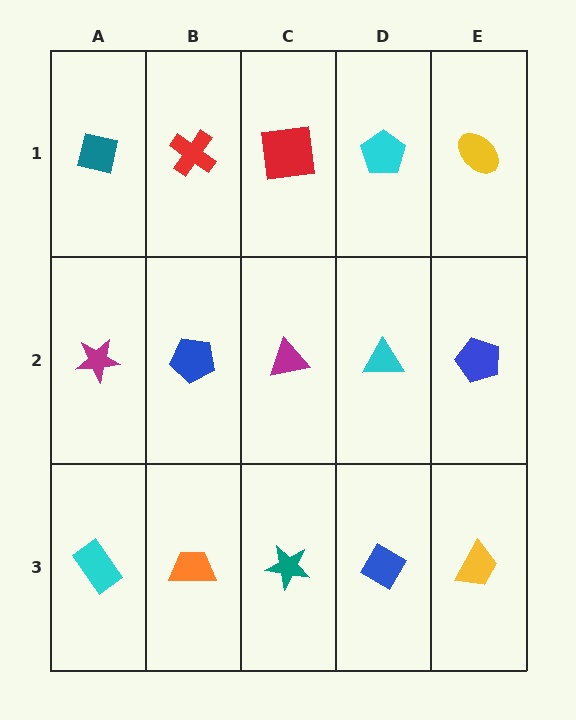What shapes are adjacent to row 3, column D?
A cyan triangle (row 2, column D), a teal star (row 3, column C), a yellow trapezoid (row 3, column E).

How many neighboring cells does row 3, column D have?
3.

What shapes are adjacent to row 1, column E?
A blue pentagon (row 2, column E), a cyan pentagon (row 1, column D).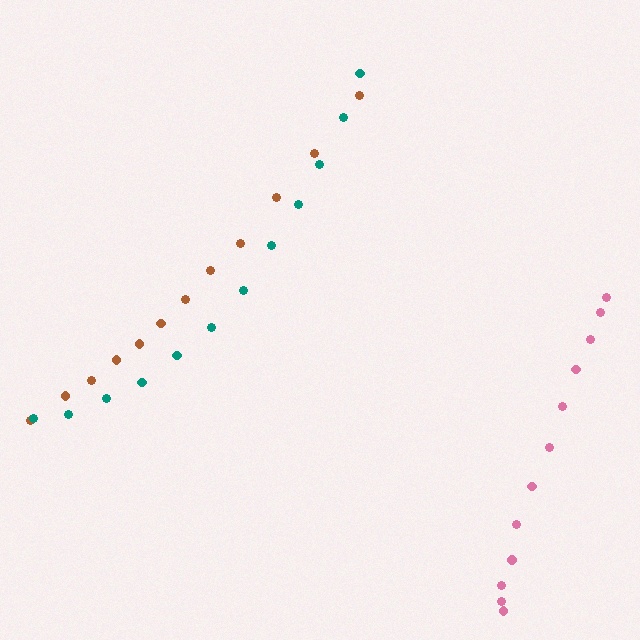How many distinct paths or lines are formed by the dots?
There are 3 distinct paths.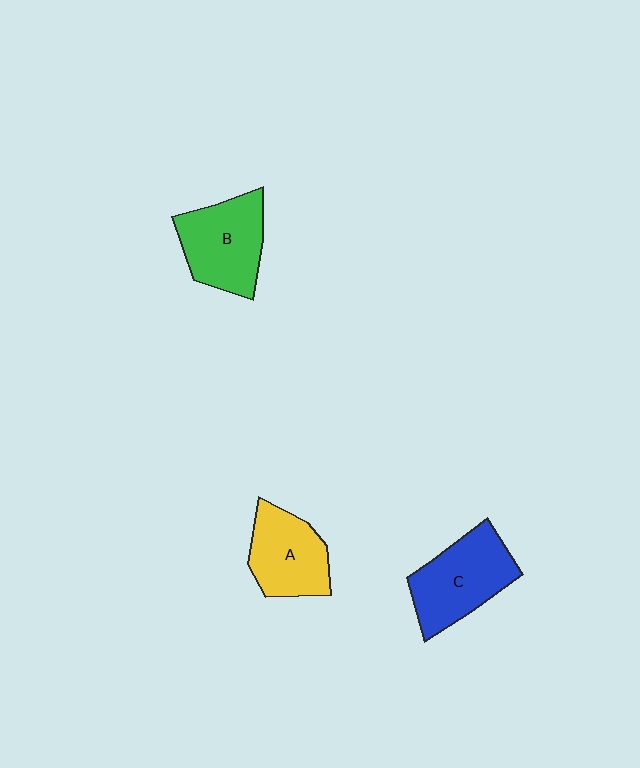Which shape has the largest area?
Shape C (blue).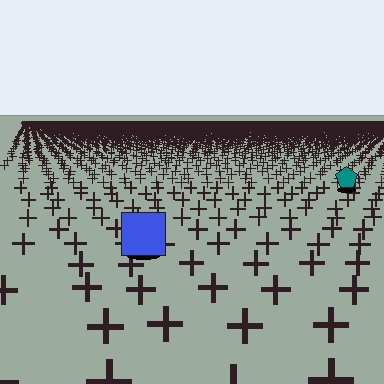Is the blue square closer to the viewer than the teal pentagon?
Yes. The blue square is closer — you can tell from the texture gradient: the ground texture is coarser near it.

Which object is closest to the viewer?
The blue square is closest. The texture marks near it are larger and more spread out.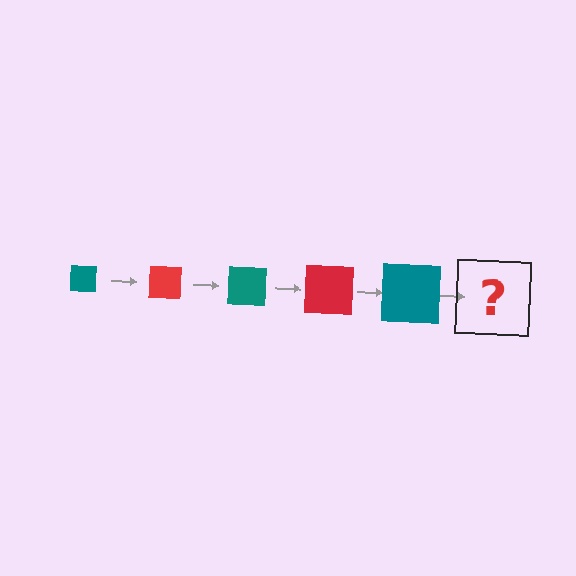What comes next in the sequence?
The next element should be a red square, larger than the previous one.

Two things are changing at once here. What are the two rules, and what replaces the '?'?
The two rules are that the square grows larger each step and the color cycles through teal and red. The '?' should be a red square, larger than the previous one.